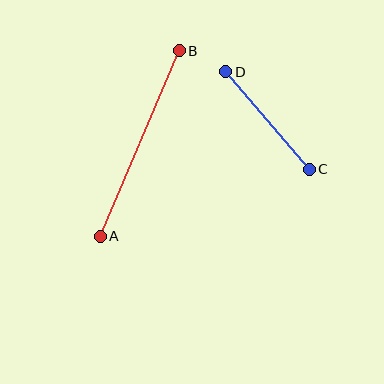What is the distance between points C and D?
The distance is approximately 129 pixels.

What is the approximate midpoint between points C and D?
The midpoint is at approximately (268, 121) pixels.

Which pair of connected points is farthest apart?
Points A and B are farthest apart.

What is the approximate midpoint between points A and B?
The midpoint is at approximately (140, 143) pixels.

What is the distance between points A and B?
The distance is approximately 201 pixels.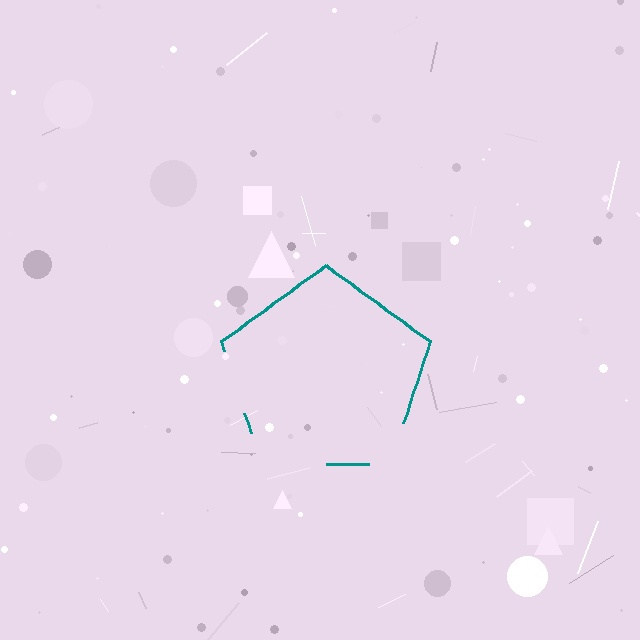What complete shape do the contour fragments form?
The contour fragments form a pentagon.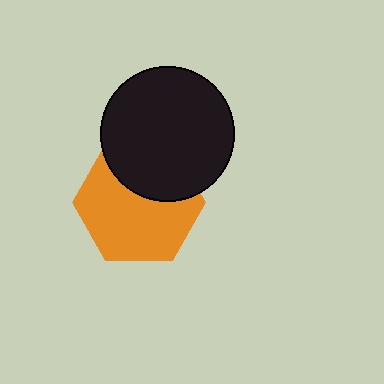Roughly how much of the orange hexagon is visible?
Most of it is visible (roughly 66%).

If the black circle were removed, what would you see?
You would see the complete orange hexagon.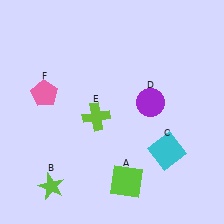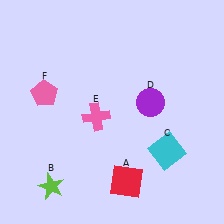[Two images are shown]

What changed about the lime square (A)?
In Image 1, A is lime. In Image 2, it changed to red.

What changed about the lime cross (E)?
In Image 1, E is lime. In Image 2, it changed to pink.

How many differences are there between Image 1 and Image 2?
There are 2 differences between the two images.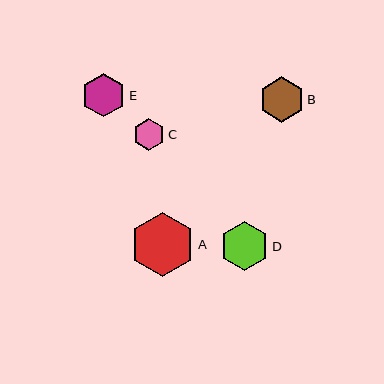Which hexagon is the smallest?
Hexagon C is the smallest with a size of approximately 32 pixels.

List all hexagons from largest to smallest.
From largest to smallest: A, D, B, E, C.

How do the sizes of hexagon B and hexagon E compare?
Hexagon B and hexagon E are approximately the same size.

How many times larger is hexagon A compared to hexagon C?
Hexagon A is approximately 2.0 times the size of hexagon C.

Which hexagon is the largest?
Hexagon A is the largest with a size of approximately 64 pixels.